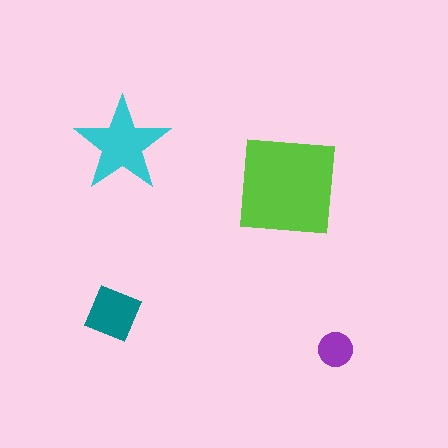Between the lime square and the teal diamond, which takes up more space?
The lime square.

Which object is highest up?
The cyan star is topmost.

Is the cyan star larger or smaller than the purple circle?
Larger.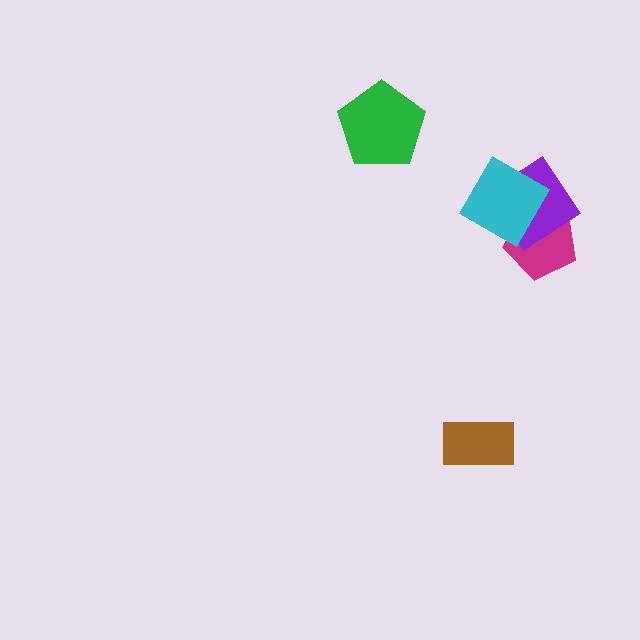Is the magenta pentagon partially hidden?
Yes, it is partially covered by another shape.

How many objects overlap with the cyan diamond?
2 objects overlap with the cyan diamond.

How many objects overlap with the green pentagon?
0 objects overlap with the green pentagon.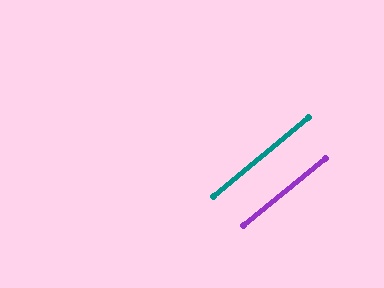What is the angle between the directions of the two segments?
Approximately 1 degree.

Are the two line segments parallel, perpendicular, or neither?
Parallel — their directions differ by only 0.8°.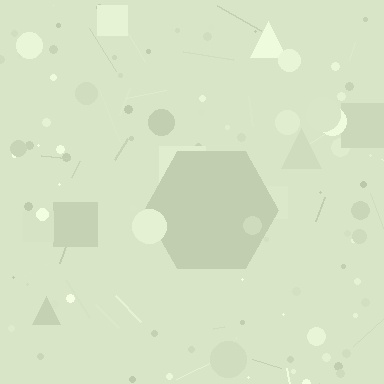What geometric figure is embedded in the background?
A hexagon is embedded in the background.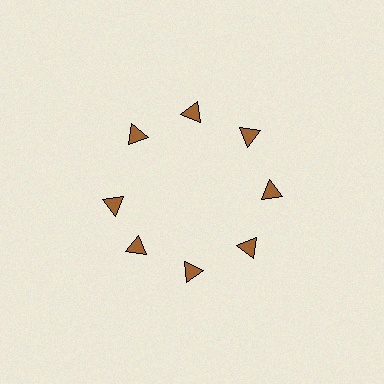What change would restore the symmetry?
The symmetry would be restored by rotating it back into even spacing with its neighbors so that all 8 triangles sit at equal angles and equal distance from the center.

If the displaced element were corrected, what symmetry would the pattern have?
It would have 8-fold rotational symmetry — the pattern would map onto itself every 45 degrees.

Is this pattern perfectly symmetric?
No. The 8 brown triangles are arranged in a ring, but one element near the 9 o'clock position is rotated out of alignment along the ring, breaking the 8-fold rotational symmetry.